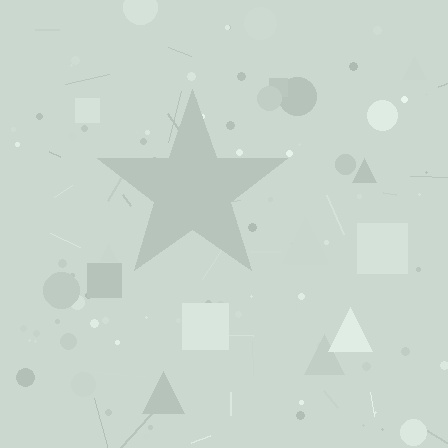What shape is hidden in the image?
A star is hidden in the image.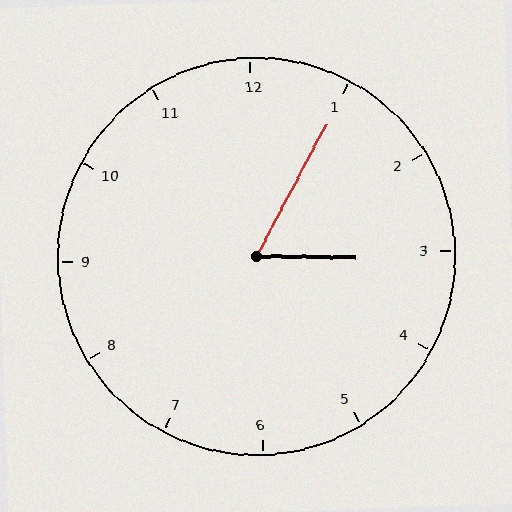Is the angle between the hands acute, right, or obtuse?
It is acute.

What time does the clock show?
3:05.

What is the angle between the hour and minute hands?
Approximately 62 degrees.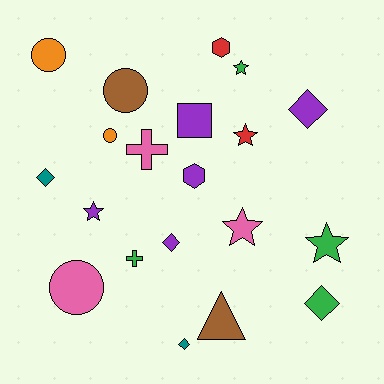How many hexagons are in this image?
There are 2 hexagons.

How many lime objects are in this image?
There are no lime objects.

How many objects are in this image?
There are 20 objects.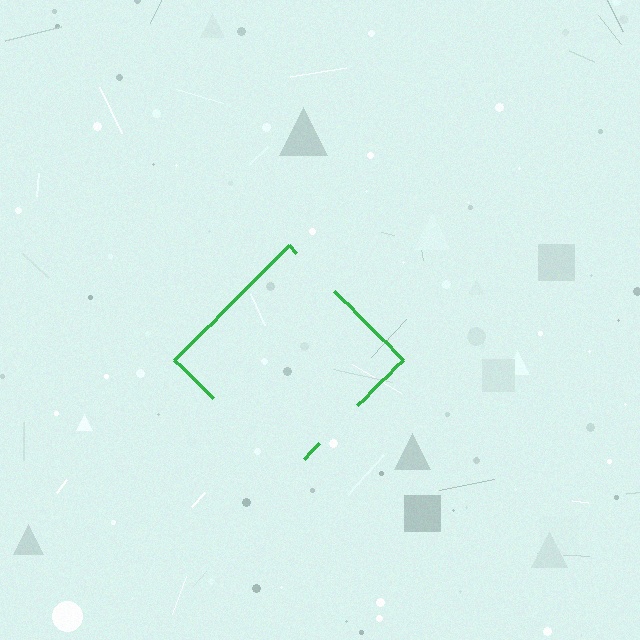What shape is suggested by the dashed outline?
The dashed outline suggests a diamond.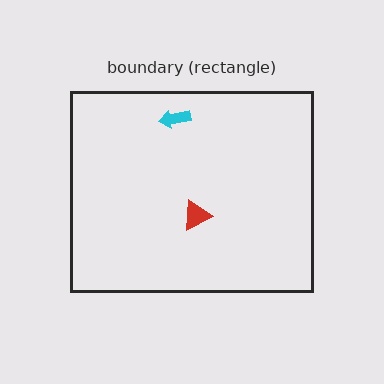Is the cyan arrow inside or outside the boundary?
Inside.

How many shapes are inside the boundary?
2 inside, 0 outside.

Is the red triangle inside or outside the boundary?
Inside.